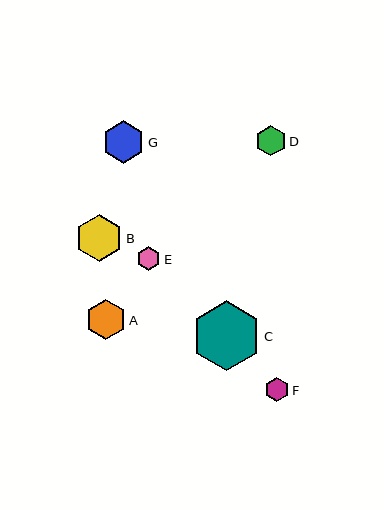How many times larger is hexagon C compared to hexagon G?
Hexagon C is approximately 1.6 times the size of hexagon G.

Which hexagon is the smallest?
Hexagon E is the smallest with a size of approximately 24 pixels.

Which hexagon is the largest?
Hexagon C is the largest with a size of approximately 70 pixels.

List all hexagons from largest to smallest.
From largest to smallest: C, B, G, A, D, F, E.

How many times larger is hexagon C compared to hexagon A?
Hexagon C is approximately 1.7 times the size of hexagon A.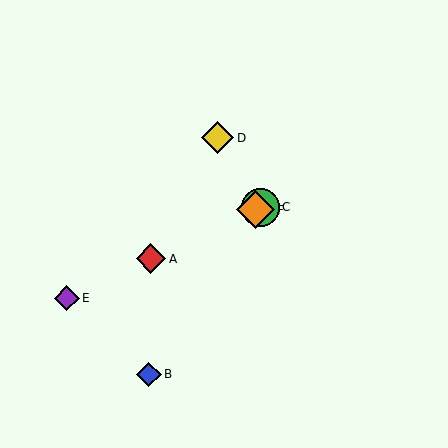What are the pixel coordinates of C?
Object C is at (260, 207).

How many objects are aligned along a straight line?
4 objects (A, C, E, F) are aligned along a straight line.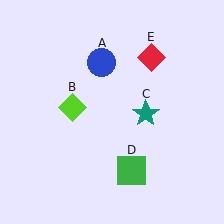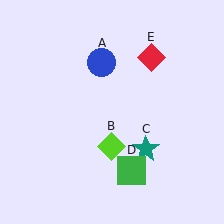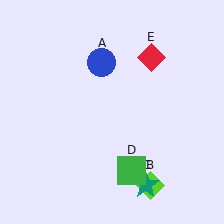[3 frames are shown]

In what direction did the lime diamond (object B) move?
The lime diamond (object B) moved down and to the right.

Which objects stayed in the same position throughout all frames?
Blue circle (object A) and green square (object D) and red diamond (object E) remained stationary.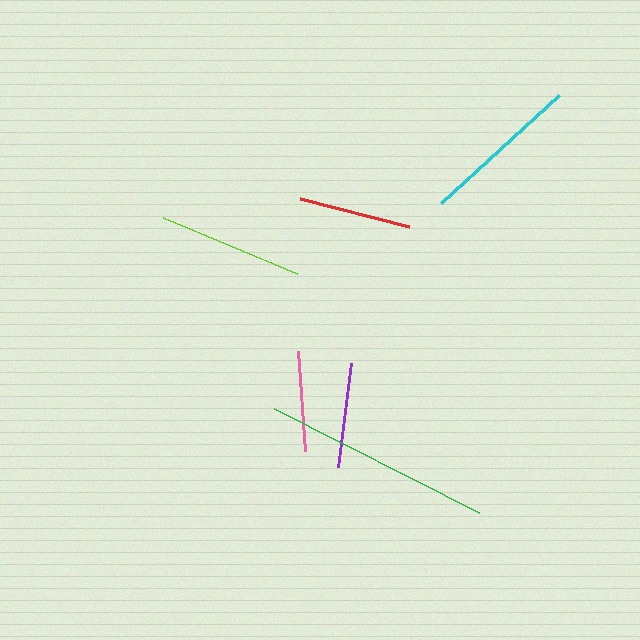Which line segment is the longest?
The green line is the longest at approximately 230 pixels.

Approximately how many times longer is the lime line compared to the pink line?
The lime line is approximately 1.5 times the length of the pink line.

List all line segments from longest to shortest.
From longest to shortest: green, cyan, lime, red, purple, pink.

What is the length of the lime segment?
The lime segment is approximately 146 pixels long.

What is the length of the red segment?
The red segment is approximately 112 pixels long.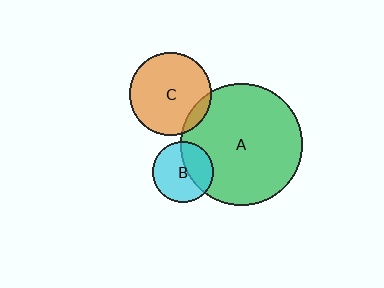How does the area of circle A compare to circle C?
Approximately 2.2 times.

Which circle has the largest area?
Circle A (green).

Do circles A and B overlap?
Yes.